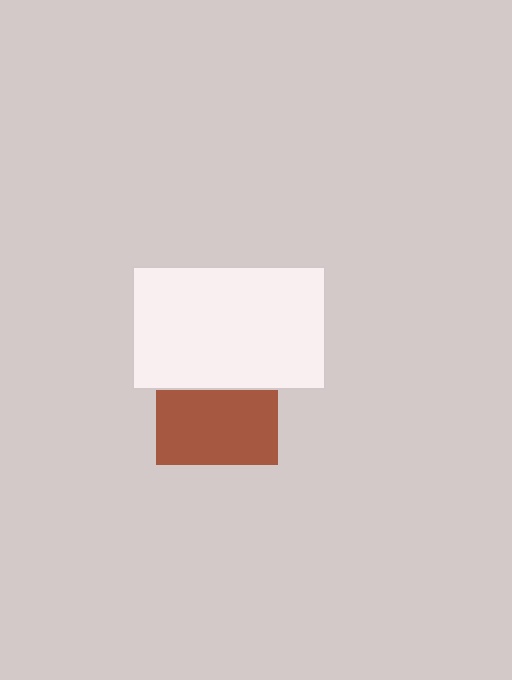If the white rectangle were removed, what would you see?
You would see the complete brown square.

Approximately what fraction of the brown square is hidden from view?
Roughly 39% of the brown square is hidden behind the white rectangle.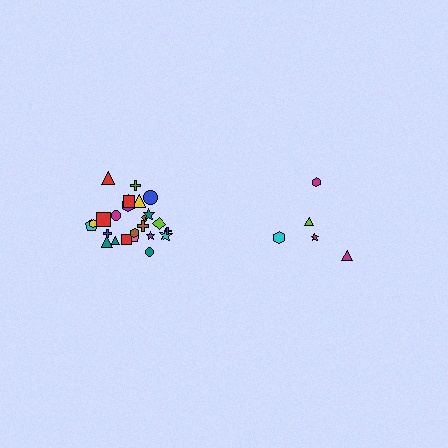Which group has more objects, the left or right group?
The left group.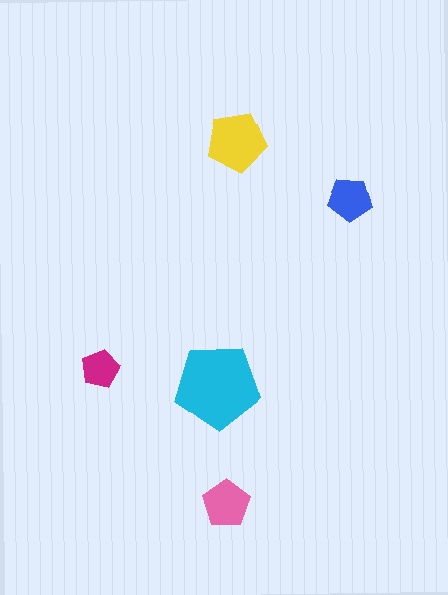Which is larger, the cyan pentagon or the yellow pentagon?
The cyan one.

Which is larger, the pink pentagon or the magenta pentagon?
The pink one.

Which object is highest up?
The yellow pentagon is topmost.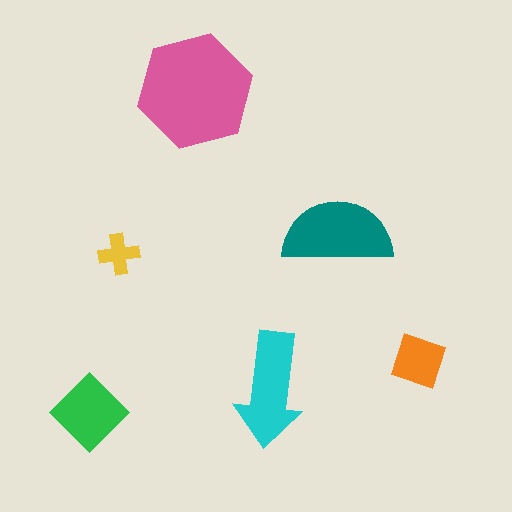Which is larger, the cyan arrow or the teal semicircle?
The teal semicircle.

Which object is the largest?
The pink hexagon.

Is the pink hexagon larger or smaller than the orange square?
Larger.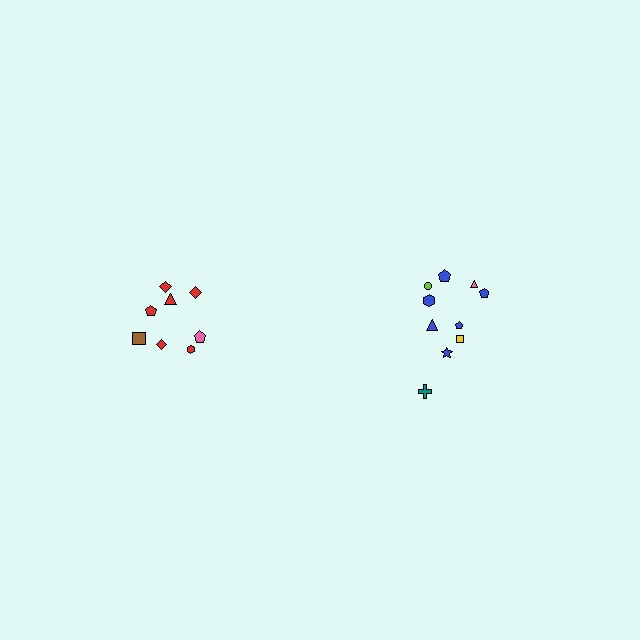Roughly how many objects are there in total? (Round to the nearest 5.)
Roughly 20 objects in total.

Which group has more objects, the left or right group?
The right group.